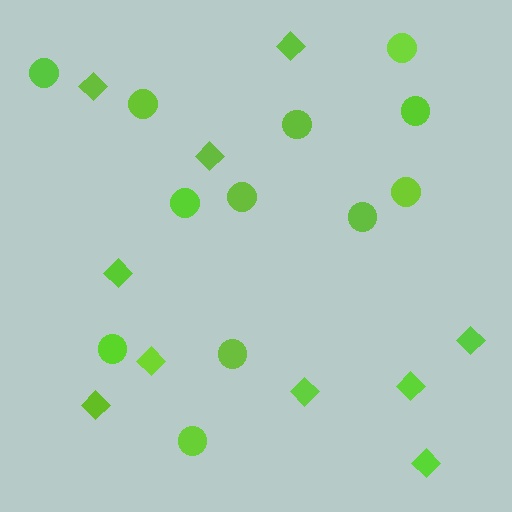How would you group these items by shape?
There are 2 groups: one group of circles (12) and one group of diamonds (10).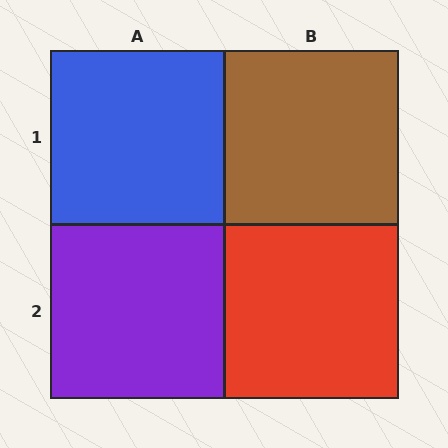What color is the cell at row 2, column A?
Purple.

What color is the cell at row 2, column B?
Red.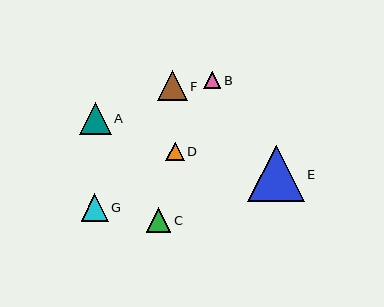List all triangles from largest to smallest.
From largest to smallest: E, A, F, G, C, D, B.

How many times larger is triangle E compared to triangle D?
Triangle E is approximately 3.0 times the size of triangle D.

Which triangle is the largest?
Triangle E is the largest with a size of approximately 56 pixels.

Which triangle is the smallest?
Triangle B is the smallest with a size of approximately 17 pixels.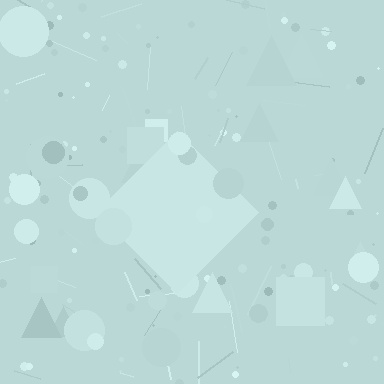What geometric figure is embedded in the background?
A diamond is embedded in the background.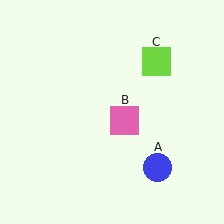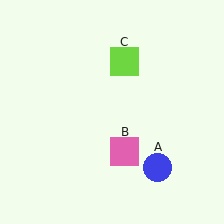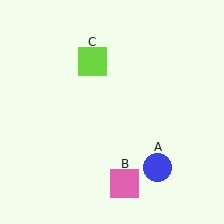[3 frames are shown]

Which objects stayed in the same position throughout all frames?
Blue circle (object A) remained stationary.